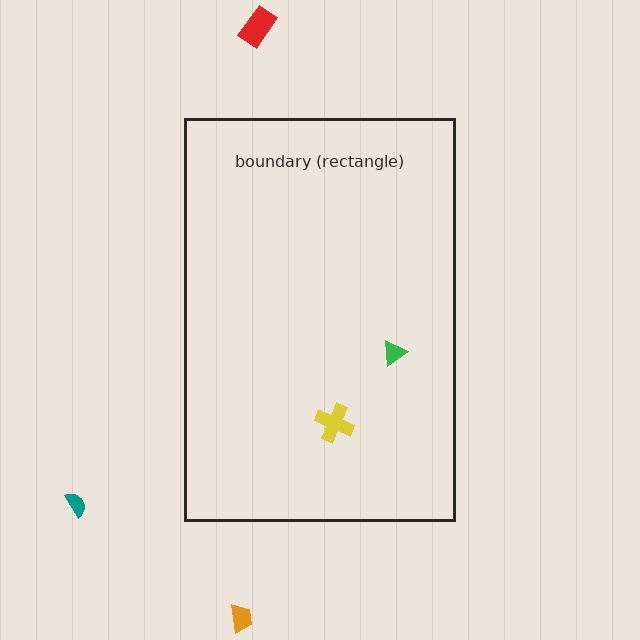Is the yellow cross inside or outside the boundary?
Inside.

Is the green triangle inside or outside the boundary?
Inside.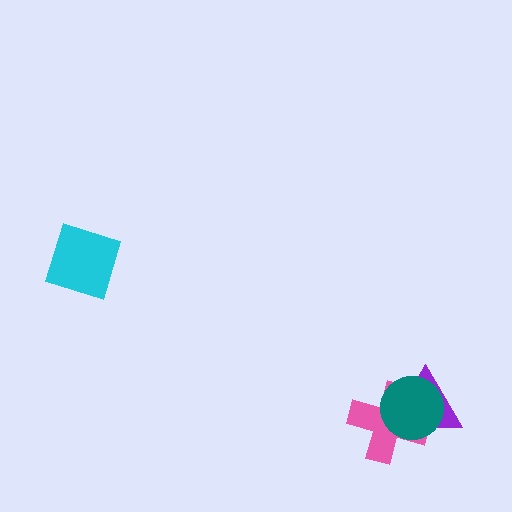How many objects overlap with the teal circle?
2 objects overlap with the teal circle.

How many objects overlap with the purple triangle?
2 objects overlap with the purple triangle.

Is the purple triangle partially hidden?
Yes, it is partially covered by another shape.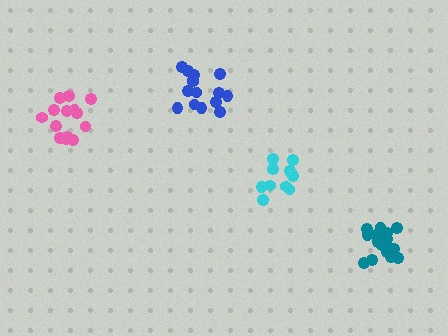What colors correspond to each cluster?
The clusters are colored: teal, cyan, pink, blue.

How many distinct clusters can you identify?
There are 4 distinct clusters.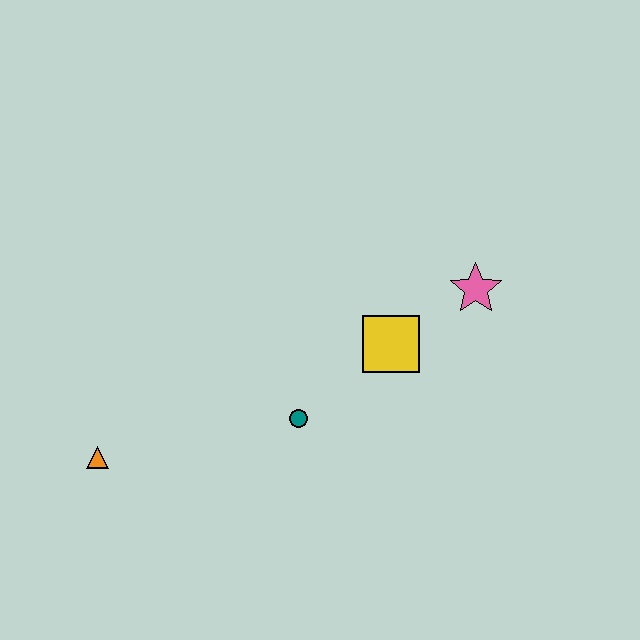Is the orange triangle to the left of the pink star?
Yes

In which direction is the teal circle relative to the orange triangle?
The teal circle is to the right of the orange triangle.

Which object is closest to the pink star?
The yellow square is closest to the pink star.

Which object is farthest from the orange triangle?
The pink star is farthest from the orange triangle.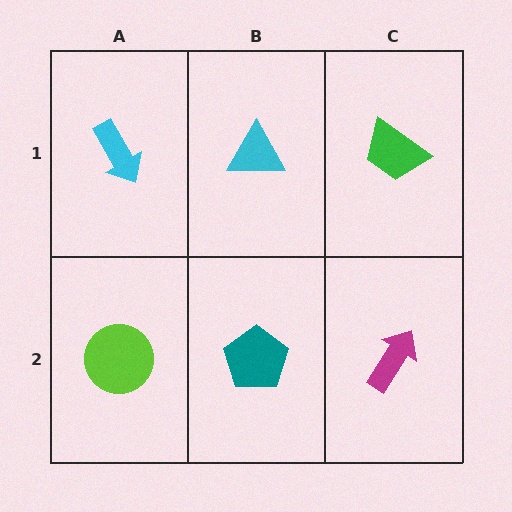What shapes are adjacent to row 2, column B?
A cyan triangle (row 1, column B), a lime circle (row 2, column A), a magenta arrow (row 2, column C).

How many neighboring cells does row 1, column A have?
2.